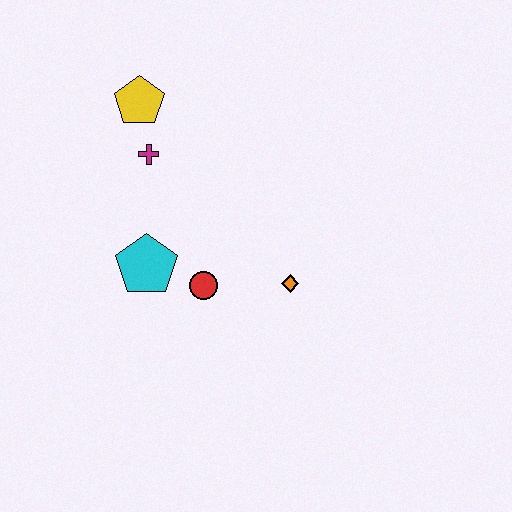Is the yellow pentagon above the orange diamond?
Yes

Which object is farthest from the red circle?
The yellow pentagon is farthest from the red circle.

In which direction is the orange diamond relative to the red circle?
The orange diamond is to the right of the red circle.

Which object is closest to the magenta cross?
The yellow pentagon is closest to the magenta cross.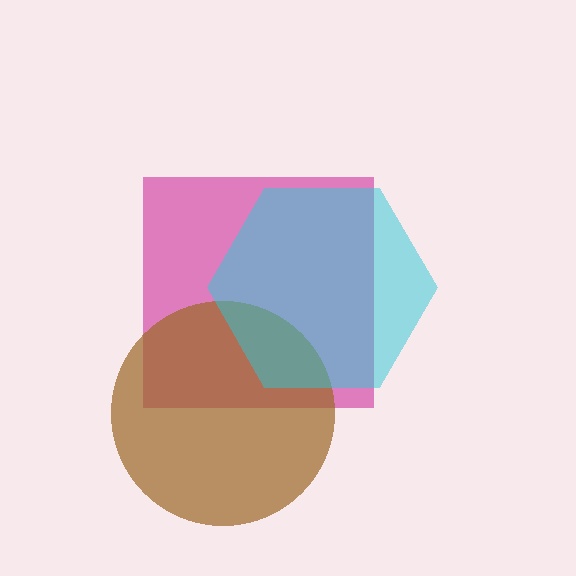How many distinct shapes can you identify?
There are 3 distinct shapes: a magenta square, a brown circle, a cyan hexagon.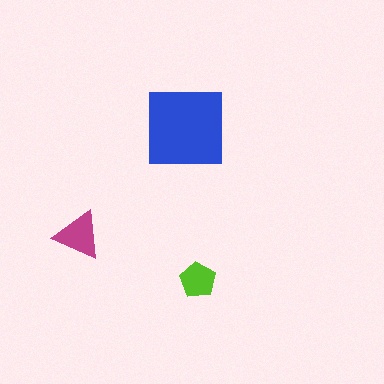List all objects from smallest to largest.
The lime pentagon, the magenta triangle, the blue square.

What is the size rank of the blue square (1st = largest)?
1st.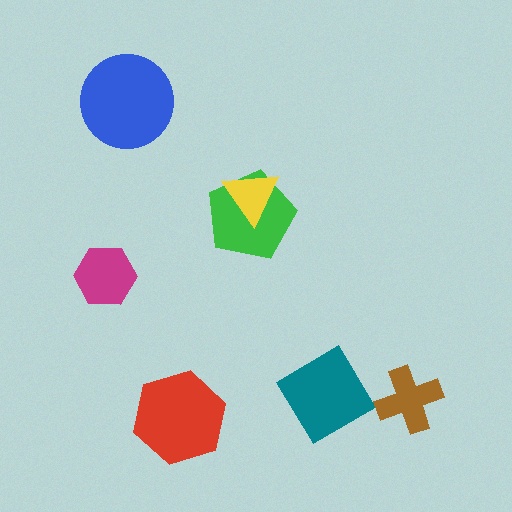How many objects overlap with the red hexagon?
0 objects overlap with the red hexagon.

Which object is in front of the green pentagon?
The yellow triangle is in front of the green pentagon.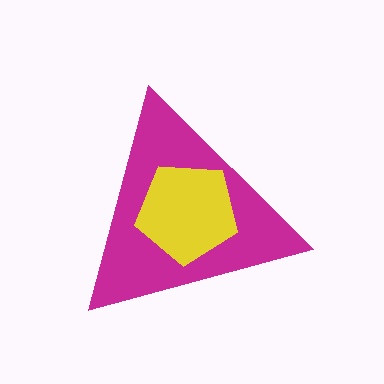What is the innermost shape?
The yellow pentagon.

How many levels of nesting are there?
2.